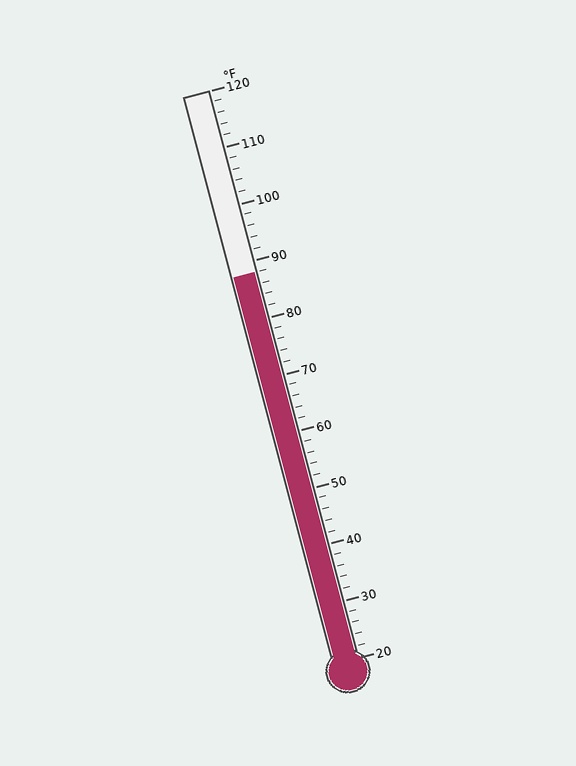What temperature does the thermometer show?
The thermometer shows approximately 88°F.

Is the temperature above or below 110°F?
The temperature is below 110°F.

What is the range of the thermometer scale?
The thermometer scale ranges from 20°F to 120°F.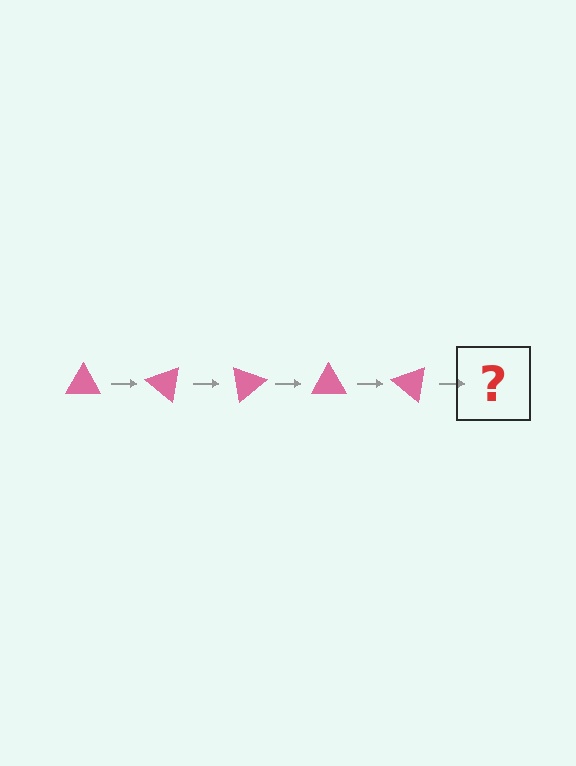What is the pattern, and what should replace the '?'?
The pattern is that the triangle rotates 40 degrees each step. The '?' should be a pink triangle rotated 200 degrees.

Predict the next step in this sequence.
The next step is a pink triangle rotated 200 degrees.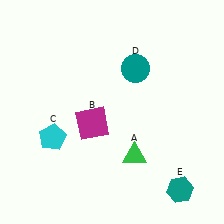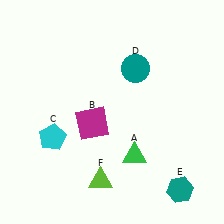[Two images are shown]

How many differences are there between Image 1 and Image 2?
There is 1 difference between the two images.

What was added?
A lime triangle (F) was added in Image 2.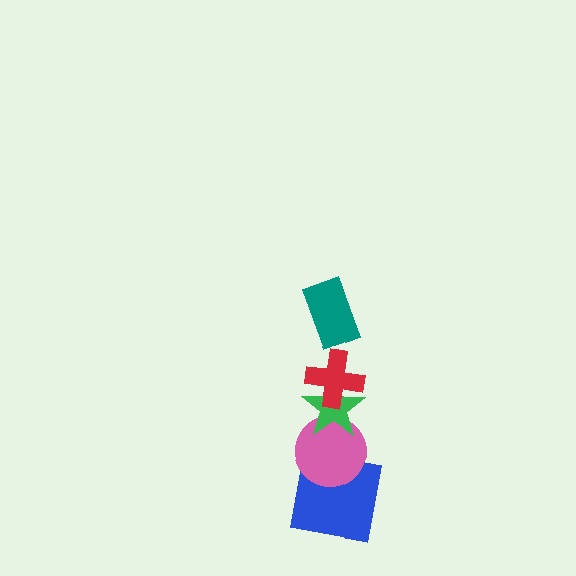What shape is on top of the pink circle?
The green star is on top of the pink circle.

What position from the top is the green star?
The green star is 3rd from the top.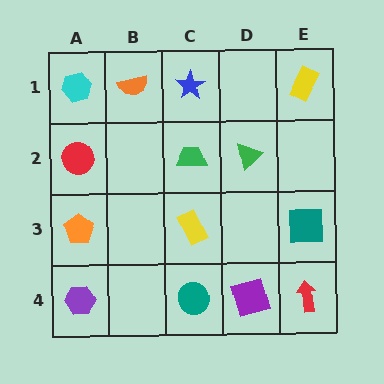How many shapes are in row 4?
4 shapes.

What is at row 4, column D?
A purple square.